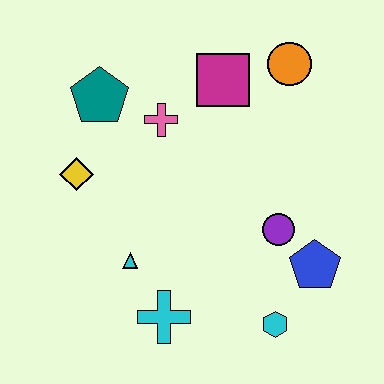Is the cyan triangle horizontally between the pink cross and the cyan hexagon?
No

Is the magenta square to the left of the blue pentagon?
Yes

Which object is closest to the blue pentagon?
The purple circle is closest to the blue pentagon.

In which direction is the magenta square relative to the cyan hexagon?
The magenta square is above the cyan hexagon.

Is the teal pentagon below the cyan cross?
No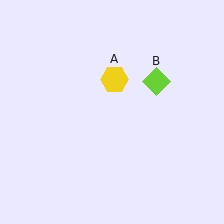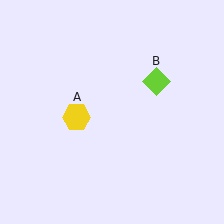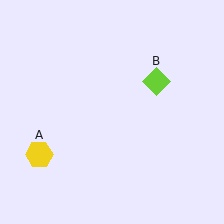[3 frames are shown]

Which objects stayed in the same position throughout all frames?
Lime diamond (object B) remained stationary.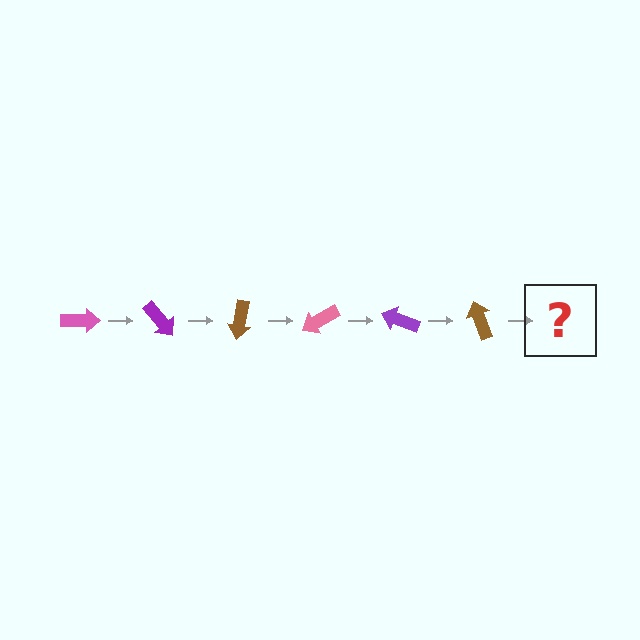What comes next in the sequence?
The next element should be a pink arrow, rotated 300 degrees from the start.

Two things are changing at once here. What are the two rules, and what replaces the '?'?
The two rules are that it rotates 50 degrees each step and the color cycles through pink, purple, and brown. The '?' should be a pink arrow, rotated 300 degrees from the start.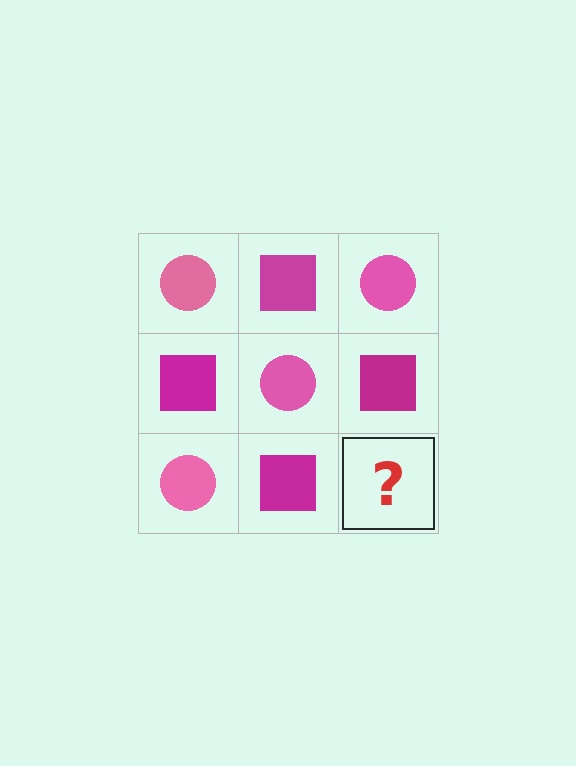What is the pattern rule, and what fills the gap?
The rule is that it alternates pink circle and magenta square in a checkerboard pattern. The gap should be filled with a pink circle.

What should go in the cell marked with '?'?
The missing cell should contain a pink circle.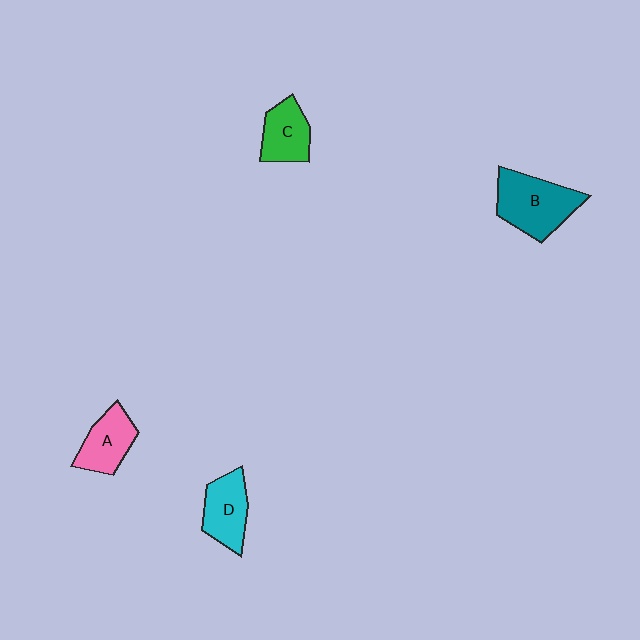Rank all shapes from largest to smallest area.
From largest to smallest: B (teal), D (cyan), A (pink), C (green).